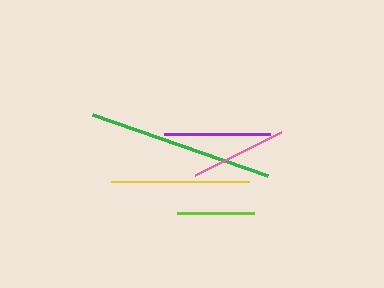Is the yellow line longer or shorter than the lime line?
The yellow line is longer than the lime line.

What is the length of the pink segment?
The pink segment is approximately 96 pixels long.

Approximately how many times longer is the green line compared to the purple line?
The green line is approximately 1.8 times the length of the purple line.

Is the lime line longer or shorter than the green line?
The green line is longer than the lime line.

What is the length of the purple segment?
The purple segment is approximately 106 pixels long.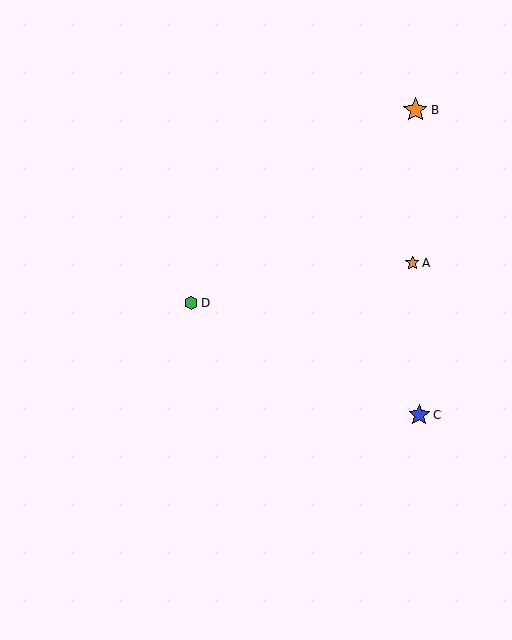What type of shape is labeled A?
Shape A is an orange star.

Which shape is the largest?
The orange star (labeled B) is the largest.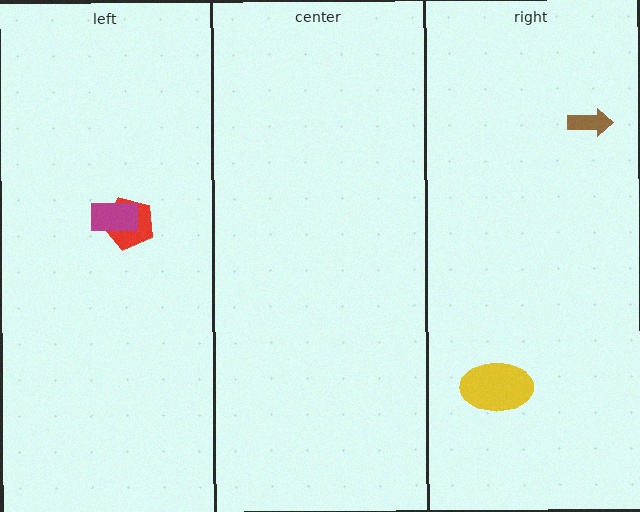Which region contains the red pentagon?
The left region.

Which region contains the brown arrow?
The right region.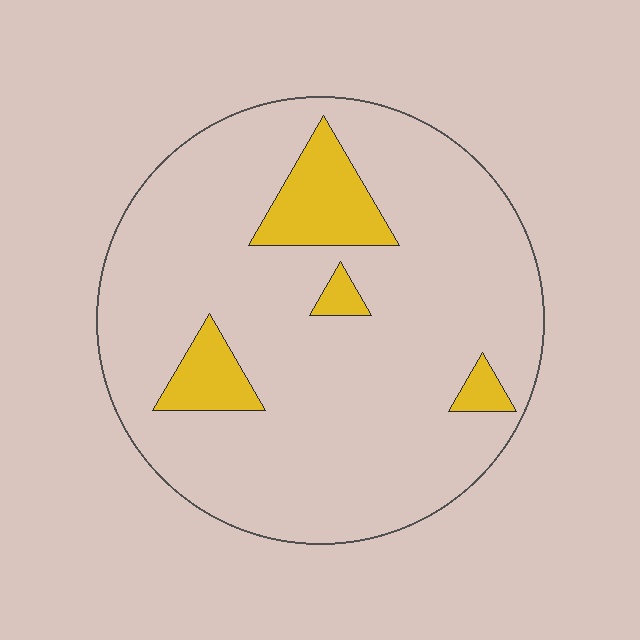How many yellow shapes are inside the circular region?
4.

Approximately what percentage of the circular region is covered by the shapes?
Approximately 10%.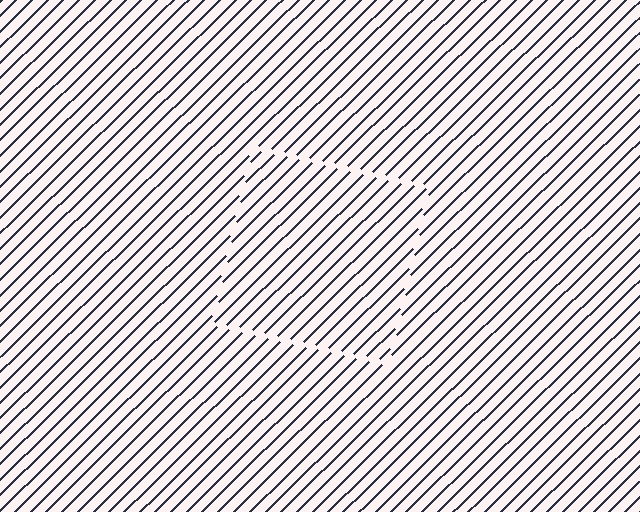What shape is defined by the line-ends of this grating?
An illusory square. The interior of the shape contains the same grating, shifted by half a period — the contour is defined by the phase discontinuity where line-ends from the inner and outer gratings abut.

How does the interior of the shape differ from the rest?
The interior of the shape contains the same grating, shifted by half a period — the contour is defined by the phase discontinuity where line-ends from the inner and outer gratings abut.